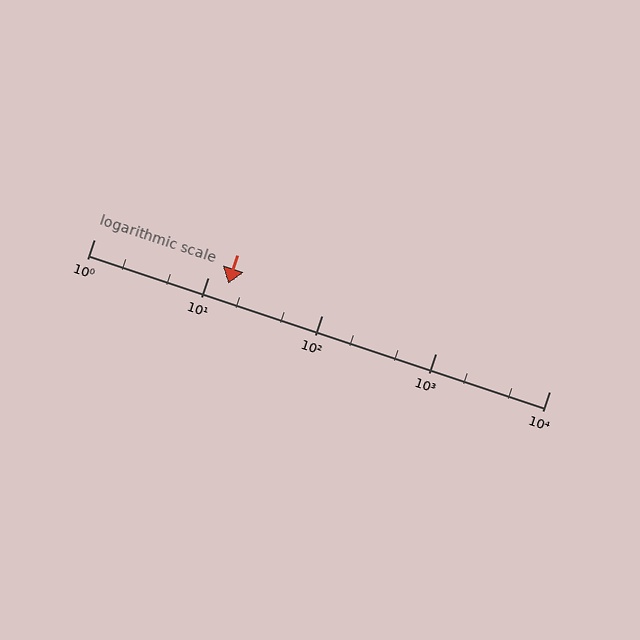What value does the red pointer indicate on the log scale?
The pointer indicates approximately 15.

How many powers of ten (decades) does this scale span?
The scale spans 4 decades, from 1 to 10000.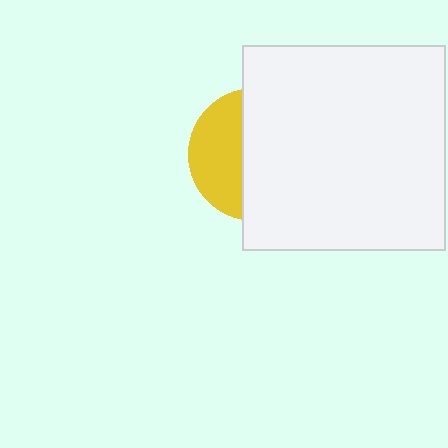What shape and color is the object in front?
The object in front is a white rectangle.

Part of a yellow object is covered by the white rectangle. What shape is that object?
It is a circle.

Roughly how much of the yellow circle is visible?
A small part of it is visible (roughly 38%).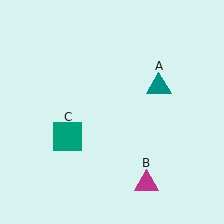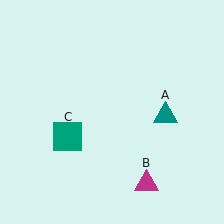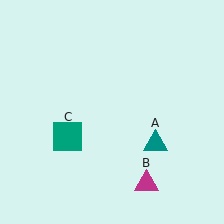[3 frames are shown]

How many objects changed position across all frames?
1 object changed position: teal triangle (object A).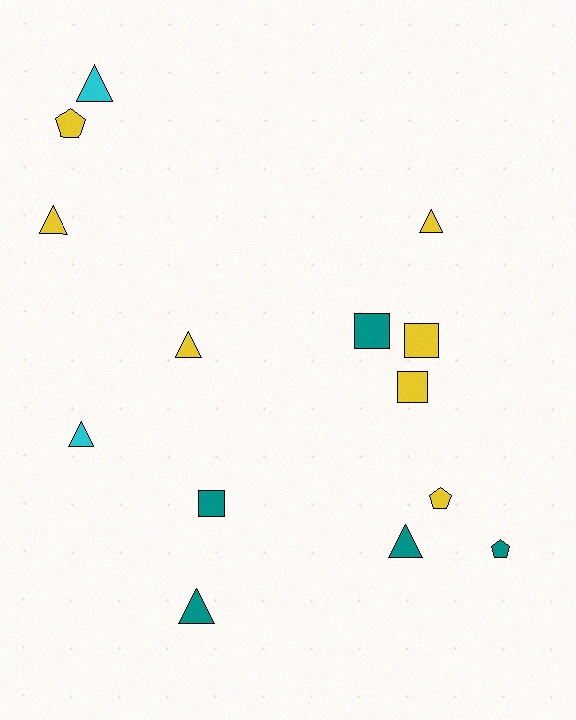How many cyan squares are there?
There are no cyan squares.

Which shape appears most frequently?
Triangle, with 7 objects.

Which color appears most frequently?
Yellow, with 7 objects.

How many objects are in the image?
There are 14 objects.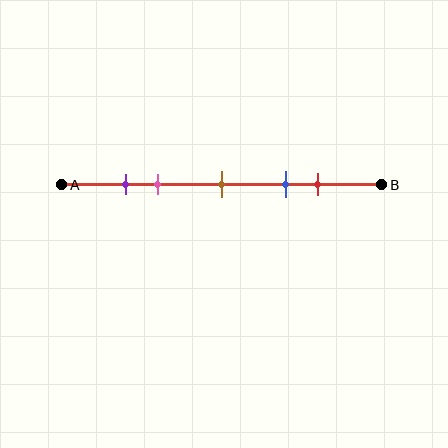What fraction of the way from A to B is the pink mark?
The pink mark is approximately 30% (0.3) of the way from A to B.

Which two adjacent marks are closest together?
The purple and pink marks are the closest adjacent pair.